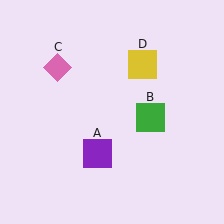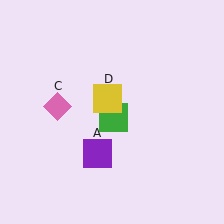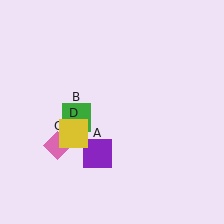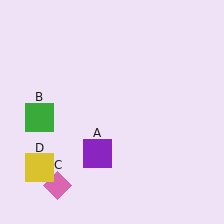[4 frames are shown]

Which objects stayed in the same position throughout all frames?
Purple square (object A) remained stationary.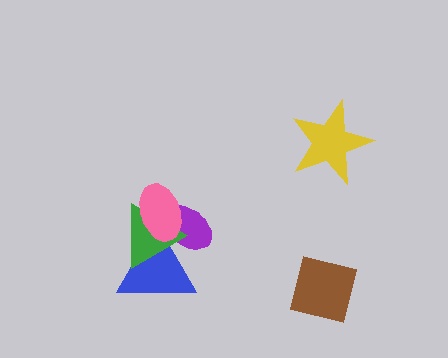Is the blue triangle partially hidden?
Yes, it is partially covered by another shape.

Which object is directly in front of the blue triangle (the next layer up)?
The green triangle is directly in front of the blue triangle.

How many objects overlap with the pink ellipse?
3 objects overlap with the pink ellipse.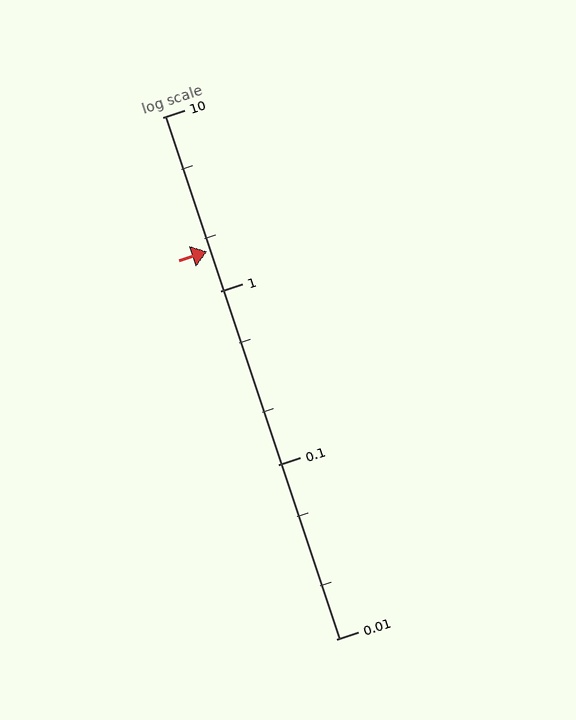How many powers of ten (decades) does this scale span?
The scale spans 3 decades, from 0.01 to 10.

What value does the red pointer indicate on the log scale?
The pointer indicates approximately 1.7.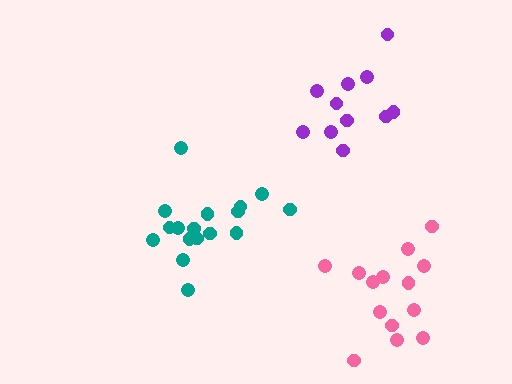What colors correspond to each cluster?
The clusters are colored: teal, purple, pink.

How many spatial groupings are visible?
There are 3 spatial groupings.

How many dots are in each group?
Group 1: 17 dots, Group 2: 11 dots, Group 3: 14 dots (42 total).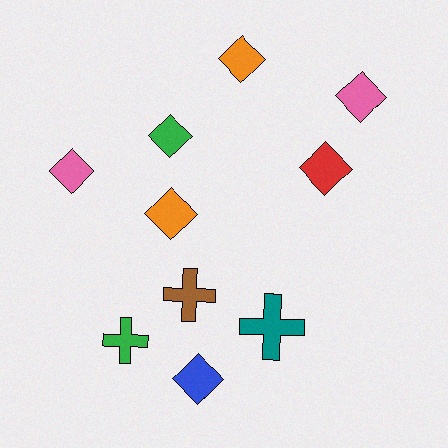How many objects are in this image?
There are 10 objects.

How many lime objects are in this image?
There are no lime objects.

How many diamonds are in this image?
There are 7 diamonds.